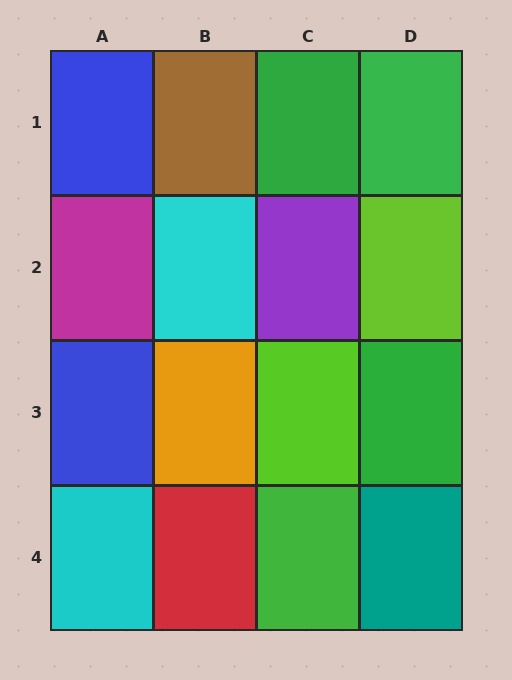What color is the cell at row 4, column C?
Green.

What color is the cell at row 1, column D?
Green.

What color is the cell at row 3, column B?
Orange.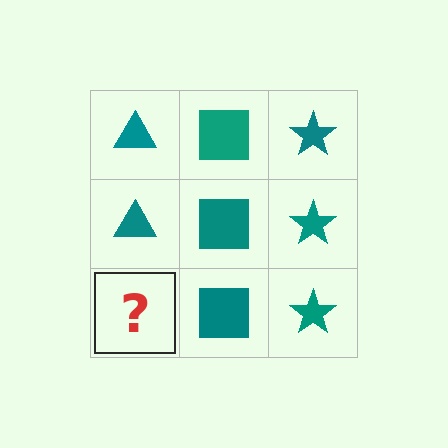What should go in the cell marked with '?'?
The missing cell should contain a teal triangle.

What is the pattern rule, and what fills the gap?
The rule is that each column has a consistent shape. The gap should be filled with a teal triangle.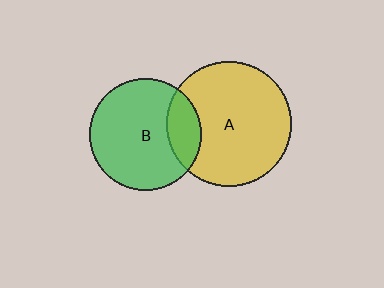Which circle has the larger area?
Circle A (yellow).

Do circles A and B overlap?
Yes.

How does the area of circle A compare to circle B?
Approximately 1.3 times.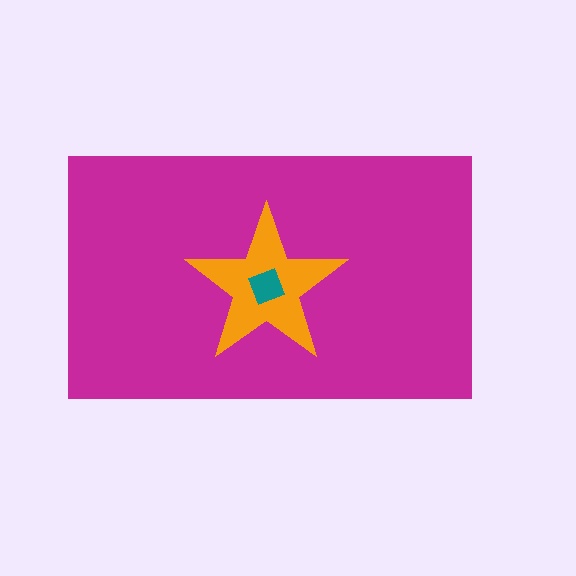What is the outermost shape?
The magenta rectangle.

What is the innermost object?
The teal diamond.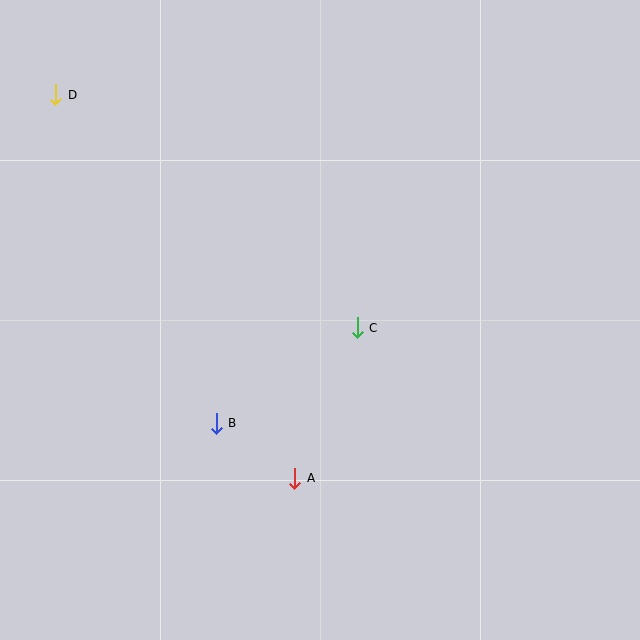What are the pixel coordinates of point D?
Point D is at (56, 95).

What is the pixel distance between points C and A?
The distance between C and A is 163 pixels.